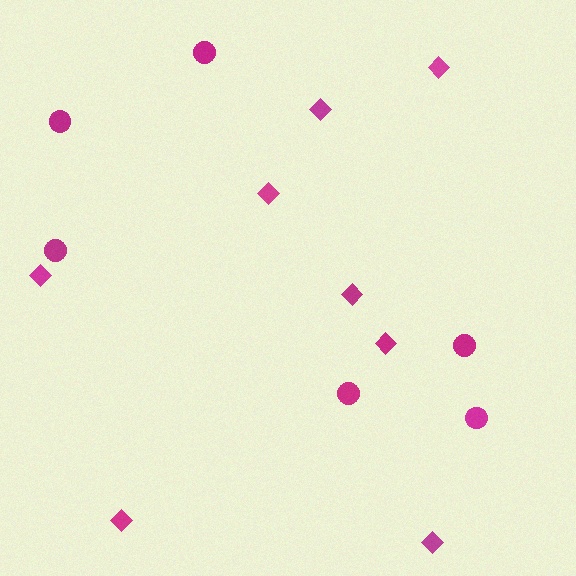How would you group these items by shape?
There are 2 groups: one group of circles (6) and one group of diamonds (8).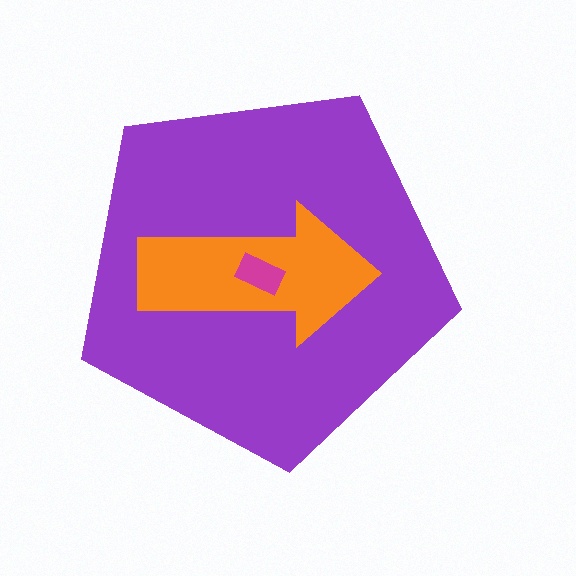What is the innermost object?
The magenta rectangle.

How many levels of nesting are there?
3.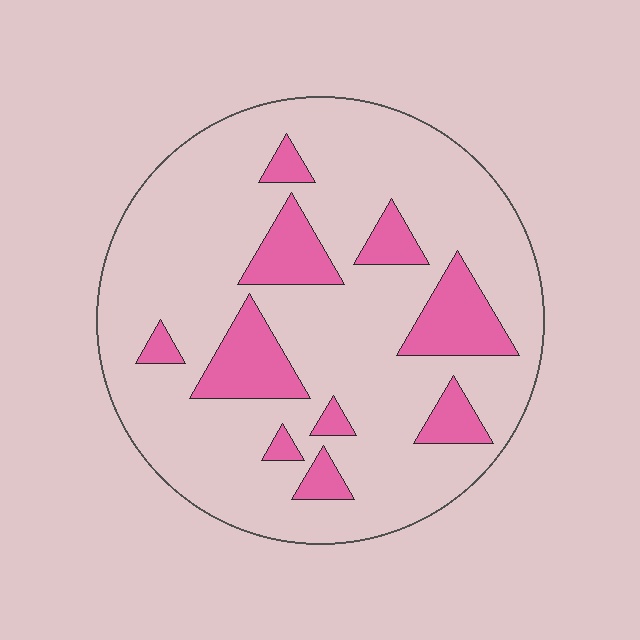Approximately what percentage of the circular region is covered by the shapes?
Approximately 20%.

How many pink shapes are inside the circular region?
10.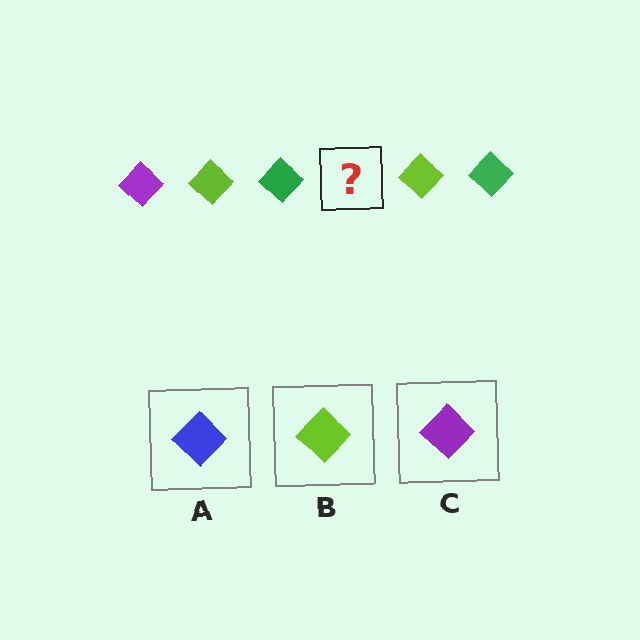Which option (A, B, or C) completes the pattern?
C.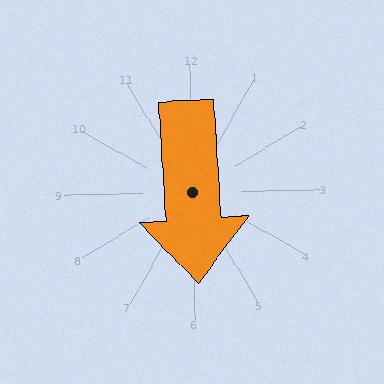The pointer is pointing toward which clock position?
Roughly 6 o'clock.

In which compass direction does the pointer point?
South.